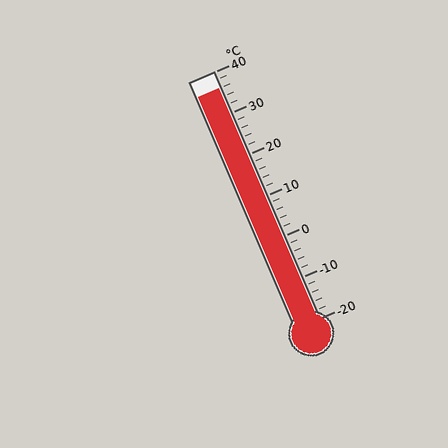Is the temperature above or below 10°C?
The temperature is above 10°C.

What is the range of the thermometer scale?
The thermometer scale ranges from -20°C to 40°C.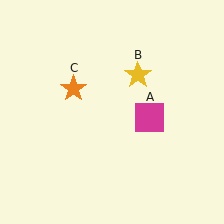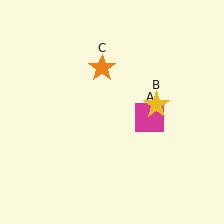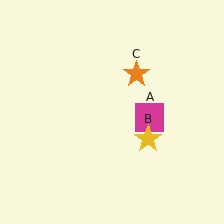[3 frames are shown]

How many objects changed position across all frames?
2 objects changed position: yellow star (object B), orange star (object C).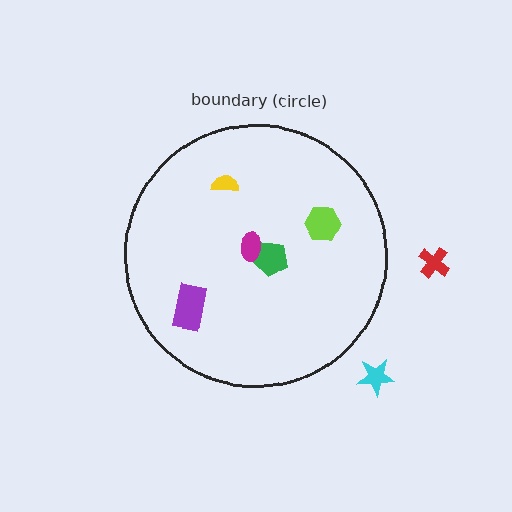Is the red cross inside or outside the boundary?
Outside.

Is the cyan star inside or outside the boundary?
Outside.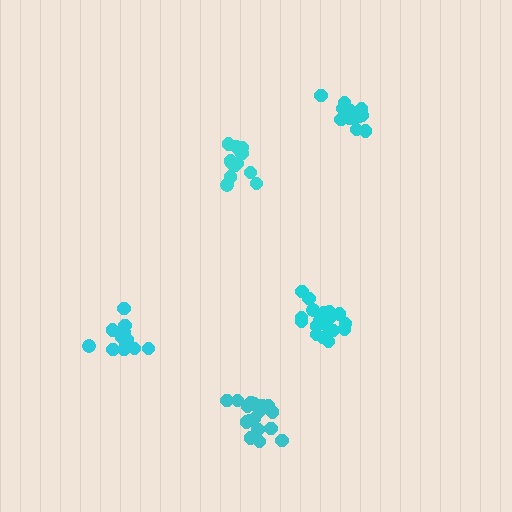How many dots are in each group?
Group 1: 12 dots, Group 2: 18 dots, Group 3: 12 dots, Group 4: 13 dots, Group 5: 17 dots (72 total).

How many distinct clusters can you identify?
There are 5 distinct clusters.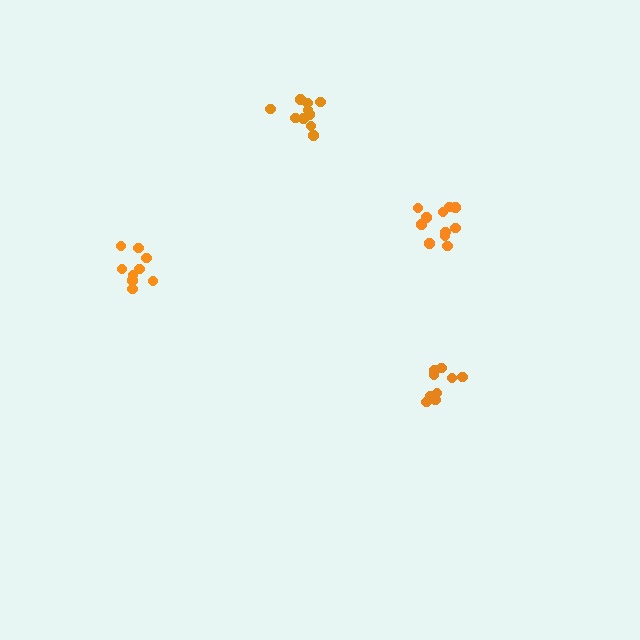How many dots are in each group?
Group 1: 9 dots, Group 2: 10 dots, Group 3: 9 dots, Group 4: 11 dots (39 total).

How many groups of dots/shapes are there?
There are 4 groups.